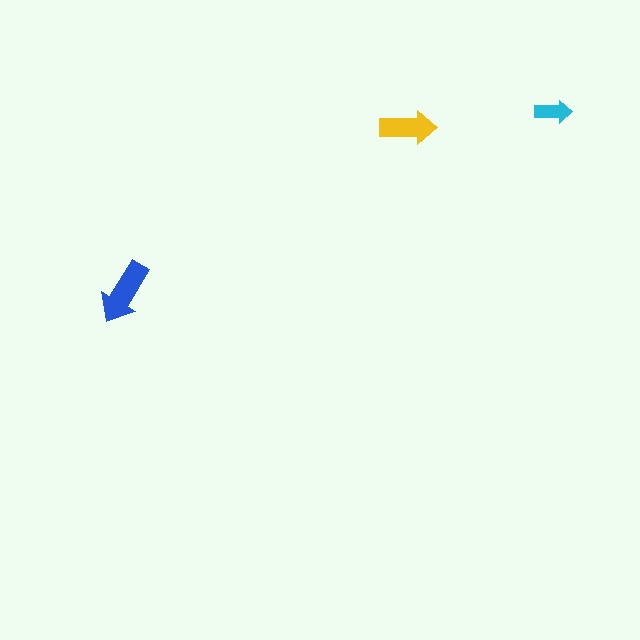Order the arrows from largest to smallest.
the blue one, the yellow one, the cyan one.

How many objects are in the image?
There are 3 objects in the image.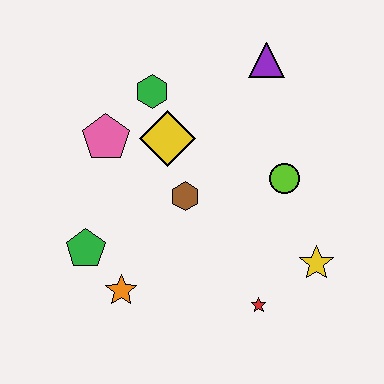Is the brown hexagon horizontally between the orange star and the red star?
Yes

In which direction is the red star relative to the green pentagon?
The red star is to the right of the green pentagon.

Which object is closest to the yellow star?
The red star is closest to the yellow star.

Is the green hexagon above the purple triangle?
No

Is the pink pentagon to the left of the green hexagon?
Yes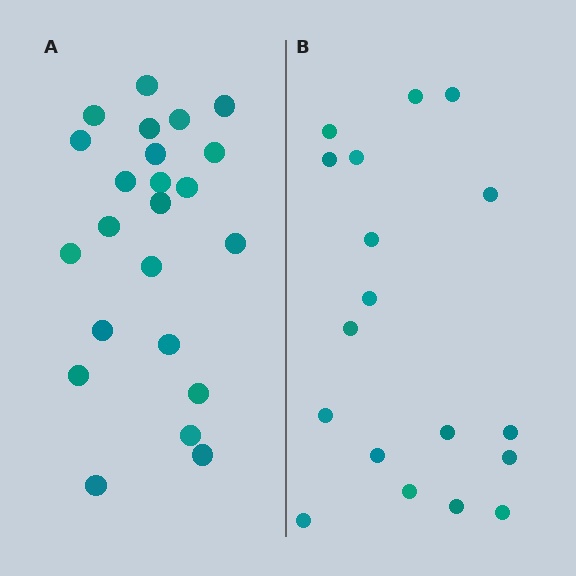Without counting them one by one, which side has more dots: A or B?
Region A (the left region) has more dots.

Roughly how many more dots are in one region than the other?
Region A has about 5 more dots than region B.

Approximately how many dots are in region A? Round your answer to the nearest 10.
About 20 dots. (The exact count is 23, which rounds to 20.)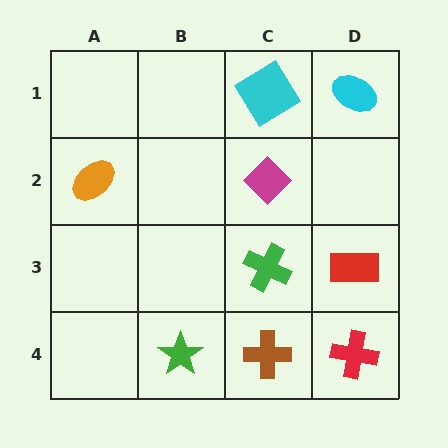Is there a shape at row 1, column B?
No, that cell is empty.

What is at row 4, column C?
A brown cross.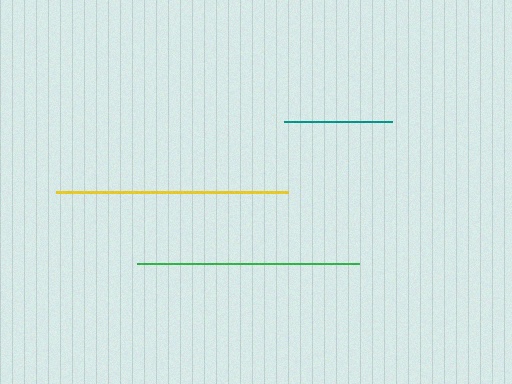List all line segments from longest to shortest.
From longest to shortest: yellow, green, teal.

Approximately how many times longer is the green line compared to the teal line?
The green line is approximately 2.1 times the length of the teal line.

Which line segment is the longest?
The yellow line is the longest at approximately 231 pixels.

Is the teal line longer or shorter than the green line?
The green line is longer than the teal line.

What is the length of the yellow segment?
The yellow segment is approximately 231 pixels long.